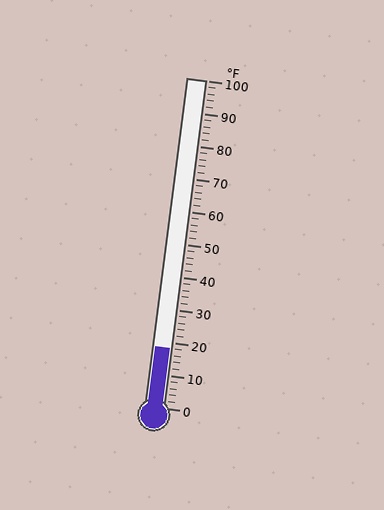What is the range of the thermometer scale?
The thermometer scale ranges from 0°F to 100°F.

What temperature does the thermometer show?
The thermometer shows approximately 18°F.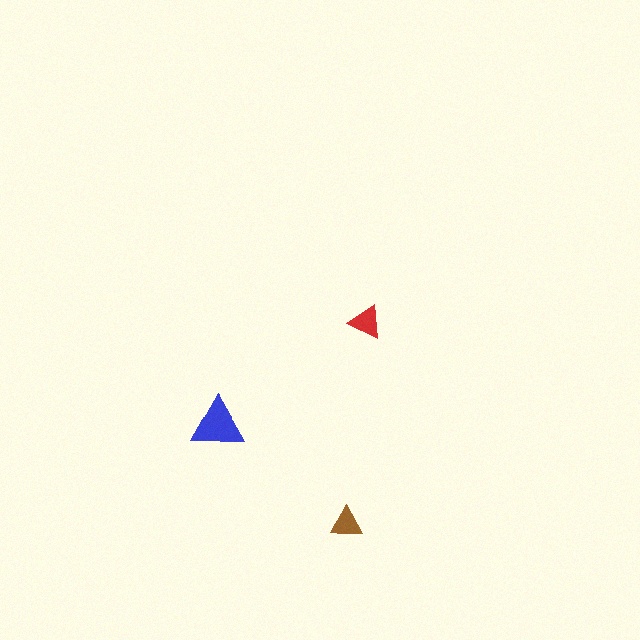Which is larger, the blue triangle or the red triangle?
The blue one.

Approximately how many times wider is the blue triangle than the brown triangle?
About 1.5 times wider.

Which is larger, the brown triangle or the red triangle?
The red one.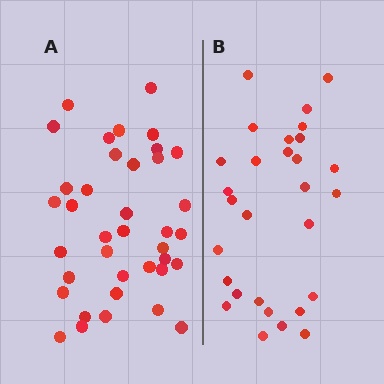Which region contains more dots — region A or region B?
Region A (the left region) has more dots.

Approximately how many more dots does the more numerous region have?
Region A has roughly 8 or so more dots than region B.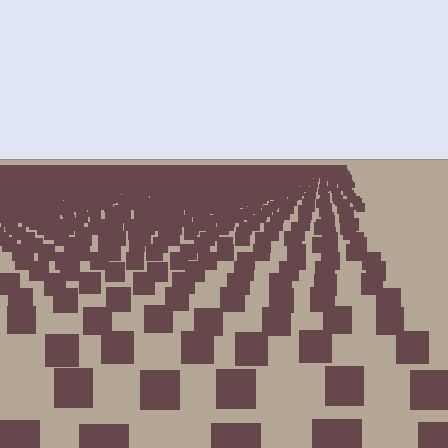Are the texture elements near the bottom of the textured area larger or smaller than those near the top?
Larger. Near the bottom, elements are closer to the viewer and appear at a bigger on-screen size.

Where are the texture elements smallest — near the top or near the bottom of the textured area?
Near the top.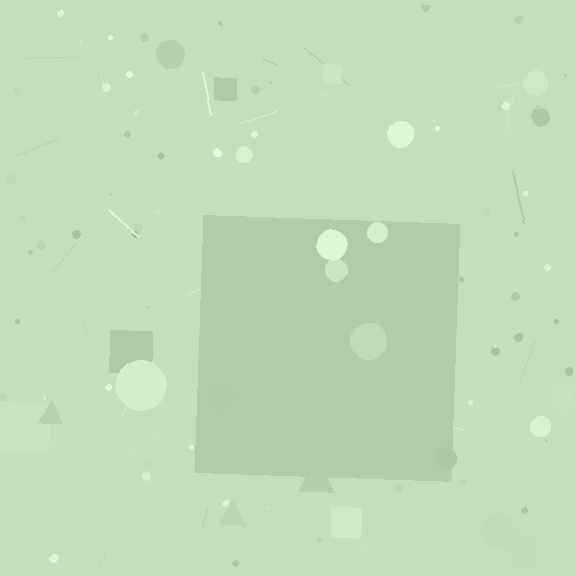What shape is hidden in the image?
A square is hidden in the image.